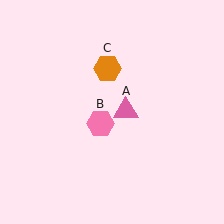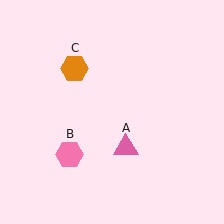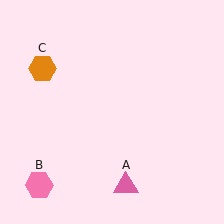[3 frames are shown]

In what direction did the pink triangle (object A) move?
The pink triangle (object A) moved down.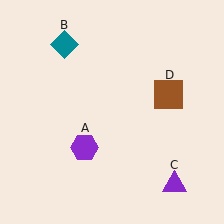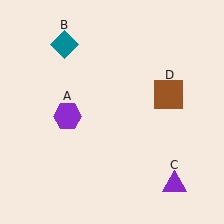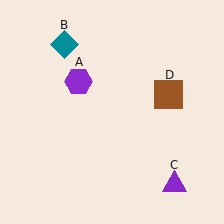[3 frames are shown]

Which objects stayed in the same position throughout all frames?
Teal diamond (object B) and purple triangle (object C) and brown square (object D) remained stationary.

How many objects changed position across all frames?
1 object changed position: purple hexagon (object A).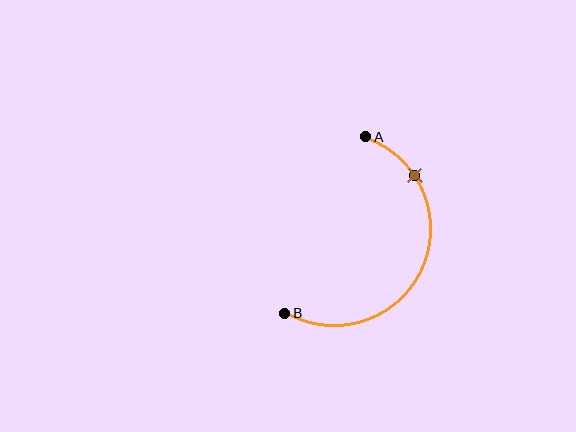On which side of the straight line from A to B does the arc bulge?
The arc bulges to the right of the straight line connecting A and B.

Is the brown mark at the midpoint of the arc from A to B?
No. The brown mark lies on the arc but is closer to endpoint A. The arc midpoint would be at the point on the curve equidistant along the arc from both A and B.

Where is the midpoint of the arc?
The arc midpoint is the point on the curve farthest from the straight line joining A and B. It sits to the right of that line.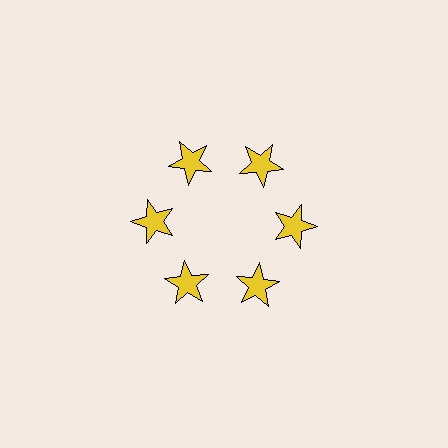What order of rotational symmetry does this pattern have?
This pattern has 6-fold rotational symmetry.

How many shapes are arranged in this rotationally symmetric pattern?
There are 6 shapes, arranged in 6 groups of 1.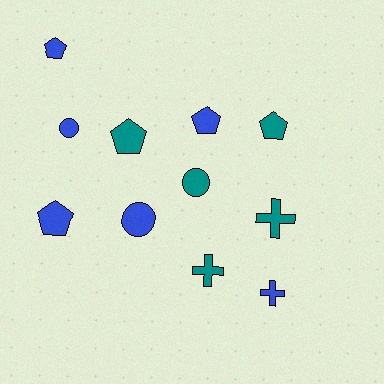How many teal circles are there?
There is 1 teal circle.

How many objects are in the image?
There are 11 objects.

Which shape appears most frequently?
Pentagon, with 5 objects.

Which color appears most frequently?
Blue, with 6 objects.